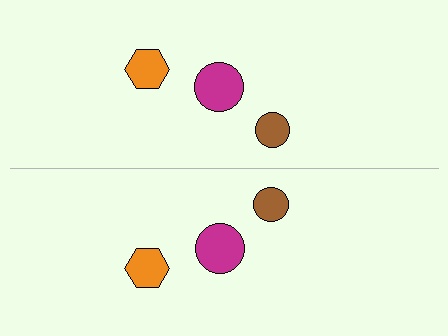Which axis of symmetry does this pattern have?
The pattern has a horizontal axis of symmetry running through the center of the image.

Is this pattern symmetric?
Yes, this pattern has bilateral (reflection) symmetry.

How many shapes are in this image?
There are 6 shapes in this image.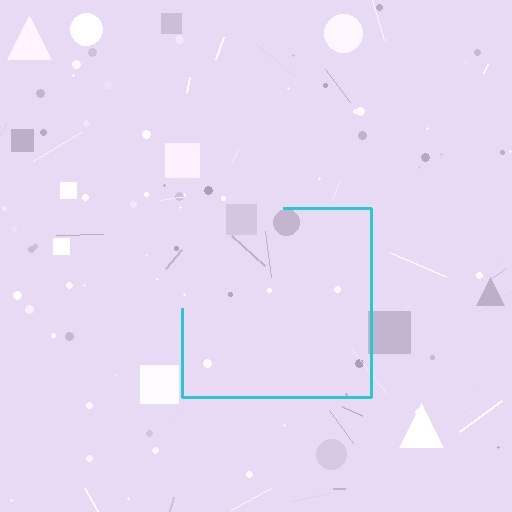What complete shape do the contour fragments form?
The contour fragments form a square.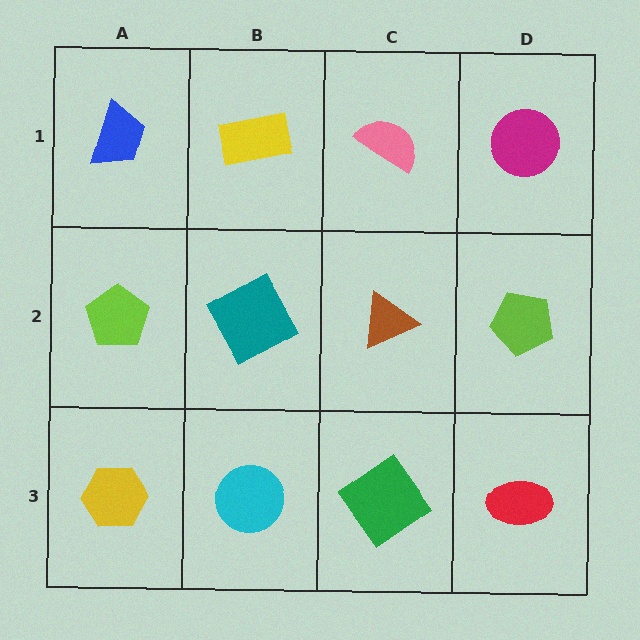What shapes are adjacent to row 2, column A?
A blue trapezoid (row 1, column A), a yellow hexagon (row 3, column A), a teal square (row 2, column B).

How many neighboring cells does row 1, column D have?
2.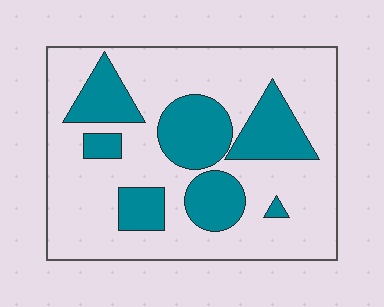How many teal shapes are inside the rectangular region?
7.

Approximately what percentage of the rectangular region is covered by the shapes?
Approximately 30%.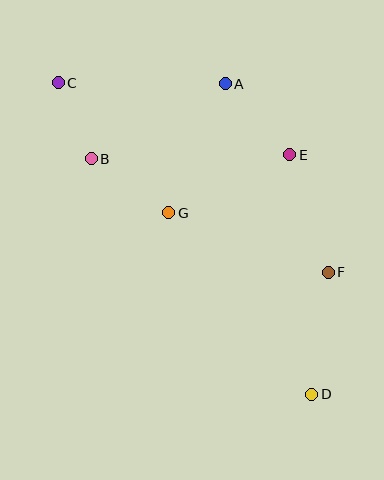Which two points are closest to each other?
Points B and C are closest to each other.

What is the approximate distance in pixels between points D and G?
The distance between D and G is approximately 231 pixels.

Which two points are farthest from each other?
Points C and D are farthest from each other.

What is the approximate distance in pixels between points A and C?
The distance between A and C is approximately 167 pixels.